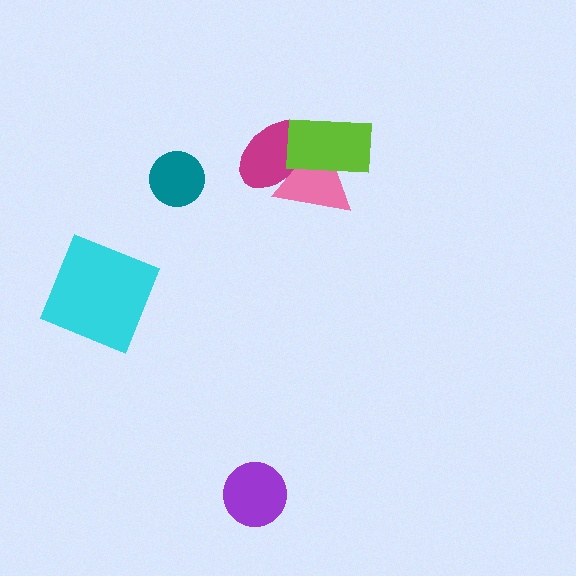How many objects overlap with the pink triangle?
2 objects overlap with the pink triangle.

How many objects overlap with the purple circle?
0 objects overlap with the purple circle.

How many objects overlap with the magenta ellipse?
2 objects overlap with the magenta ellipse.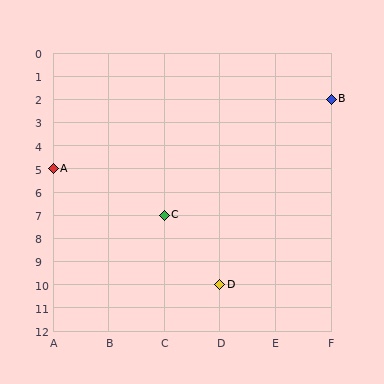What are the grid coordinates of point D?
Point D is at grid coordinates (D, 10).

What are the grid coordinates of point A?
Point A is at grid coordinates (A, 5).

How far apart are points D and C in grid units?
Points D and C are 1 column and 3 rows apart (about 3.2 grid units diagonally).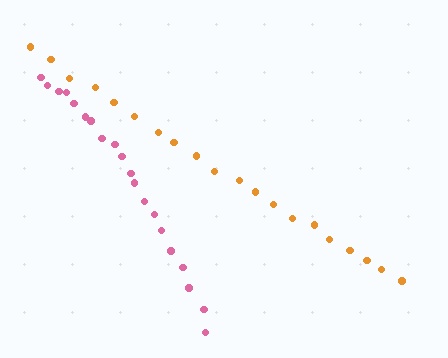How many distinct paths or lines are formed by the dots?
There are 2 distinct paths.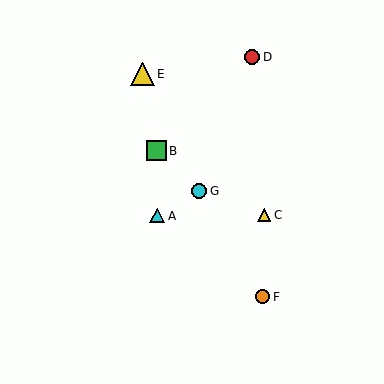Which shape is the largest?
The yellow triangle (labeled E) is the largest.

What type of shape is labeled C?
Shape C is a yellow triangle.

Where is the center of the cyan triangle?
The center of the cyan triangle is at (157, 216).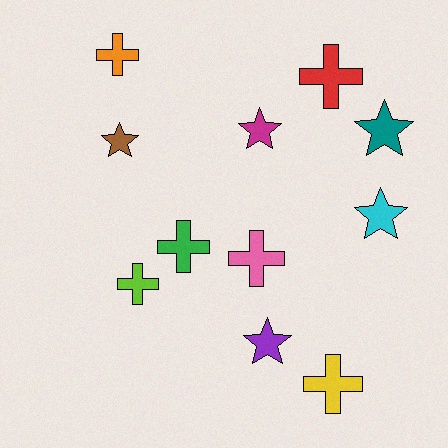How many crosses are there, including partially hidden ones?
There are 6 crosses.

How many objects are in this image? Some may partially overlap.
There are 11 objects.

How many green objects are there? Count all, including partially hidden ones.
There is 1 green object.